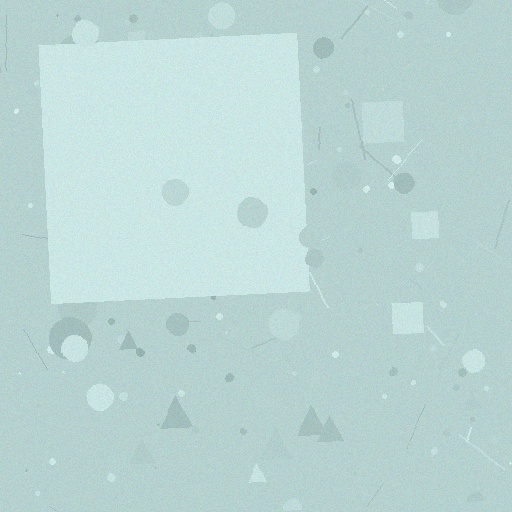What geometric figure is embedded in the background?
A square is embedded in the background.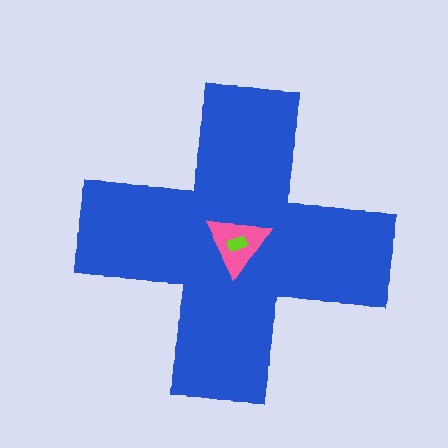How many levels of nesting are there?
3.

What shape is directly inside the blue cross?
The pink triangle.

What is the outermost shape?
The blue cross.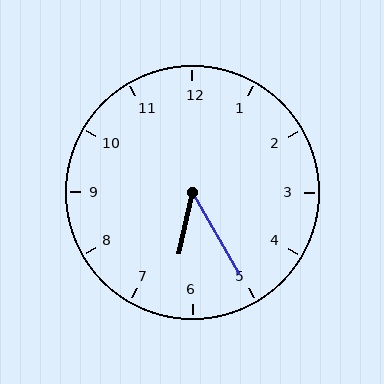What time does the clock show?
6:25.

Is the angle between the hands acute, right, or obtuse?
It is acute.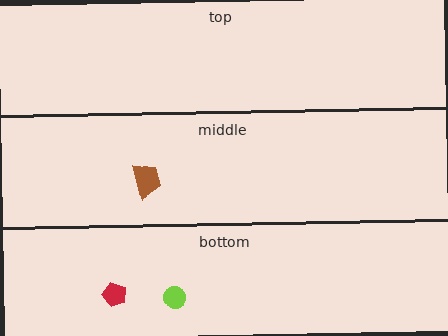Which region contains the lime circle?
The bottom region.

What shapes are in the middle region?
The brown trapezoid.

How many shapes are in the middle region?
1.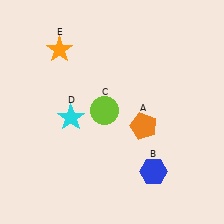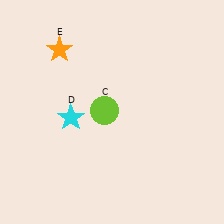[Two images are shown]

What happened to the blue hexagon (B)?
The blue hexagon (B) was removed in Image 2. It was in the bottom-right area of Image 1.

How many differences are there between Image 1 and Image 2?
There are 2 differences between the two images.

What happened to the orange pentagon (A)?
The orange pentagon (A) was removed in Image 2. It was in the bottom-right area of Image 1.